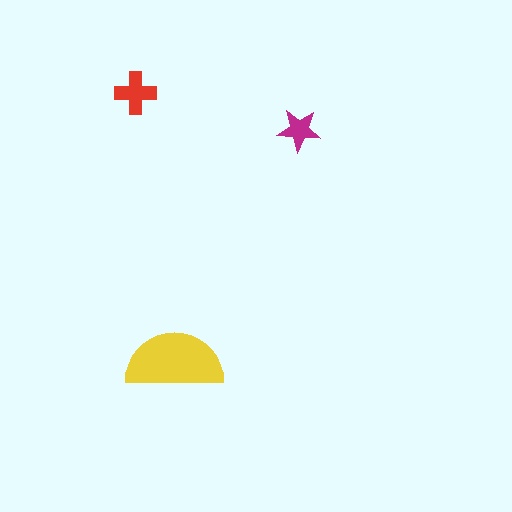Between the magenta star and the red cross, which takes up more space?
The red cross.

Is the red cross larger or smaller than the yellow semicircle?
Smaller.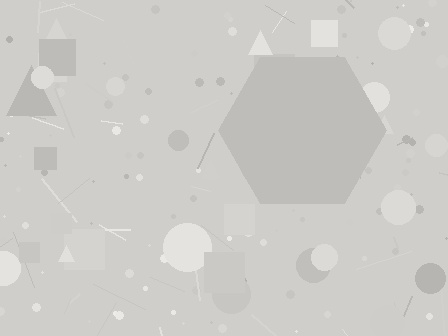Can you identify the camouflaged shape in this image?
The camouflaged shape is a hexagon.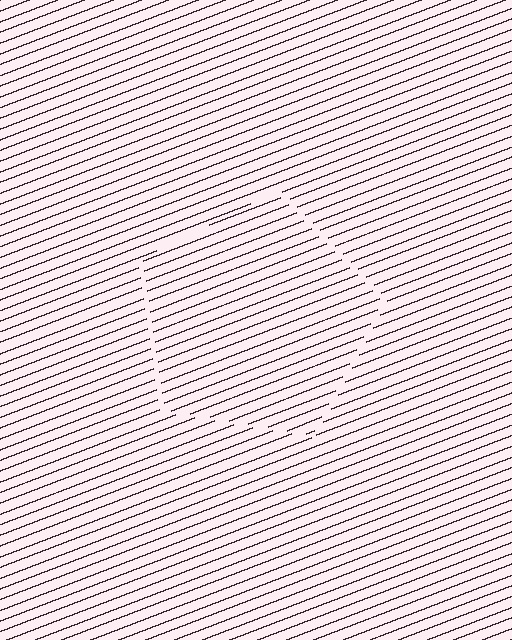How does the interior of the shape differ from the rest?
The interior of the shape contains the same grating, shifted by half a period — the contour is defined by the phase discontinuity where line-ends from the inner and outer gratings abut.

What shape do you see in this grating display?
An illusory pentagon. The interior of the shape contains the same grating, shifted by half a period — the contour is defined by the phase discontinuity where line-ends from the inner and outer gratings abut.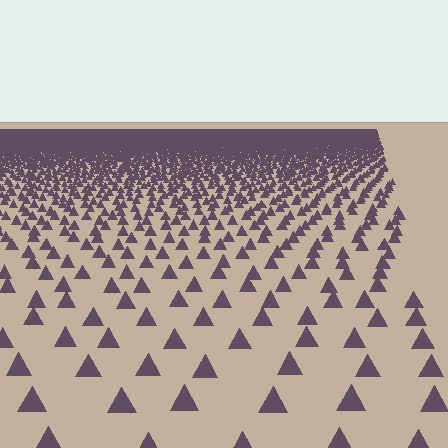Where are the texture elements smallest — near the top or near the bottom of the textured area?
Near the top.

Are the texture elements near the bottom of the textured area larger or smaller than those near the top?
Larger. Near the bottom, elements are closer to the viewer and appear at a bigger on-screen size.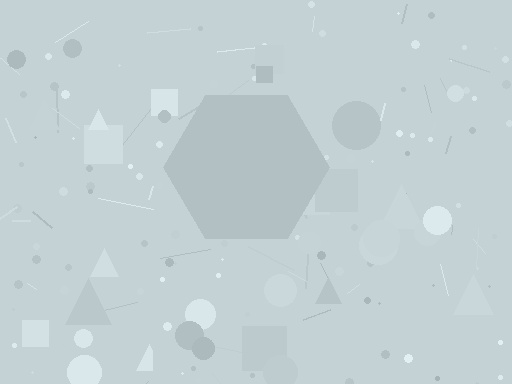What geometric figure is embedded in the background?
A hexagon is embedded in the background.